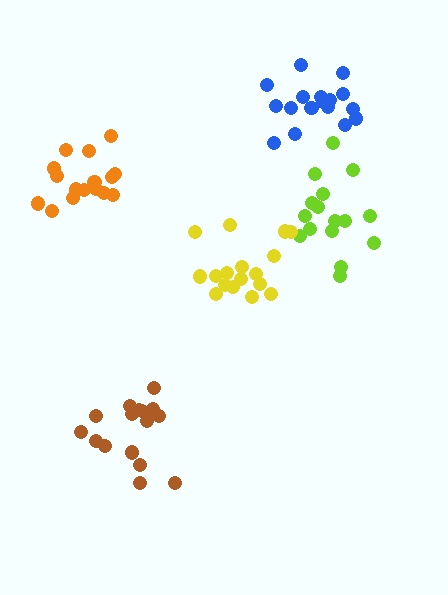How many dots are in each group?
Group 1: 16 dots, Group 2: 17 dots, Group 3: 16 dots, Group 4: 16 dots, Group 5: 17 dots (82 total).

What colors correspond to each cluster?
The clusters are colored: lime, blue, orange, brown, yellow.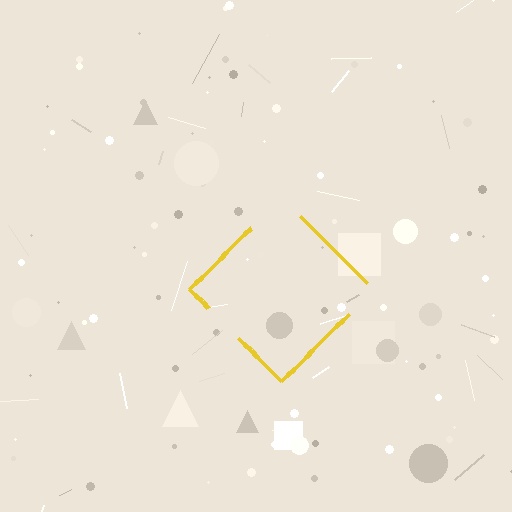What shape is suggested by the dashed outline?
The dashed outline suggests a diamond.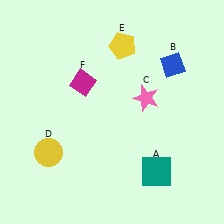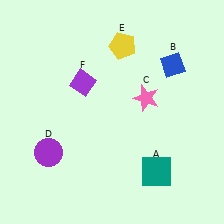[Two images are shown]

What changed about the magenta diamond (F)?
In Image 1, F is magenta. In Image 2, it changed to purple.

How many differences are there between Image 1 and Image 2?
There are 2 differences between the two images.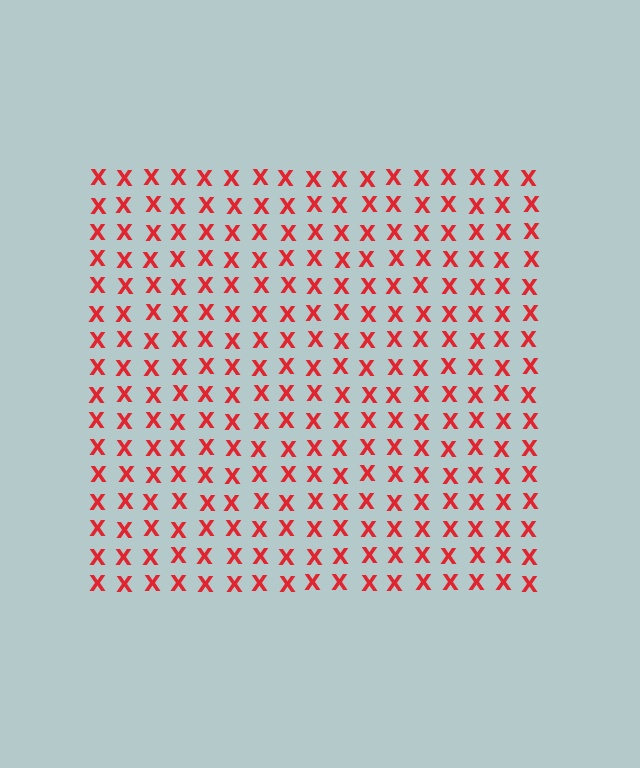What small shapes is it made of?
It is made of small letter X's.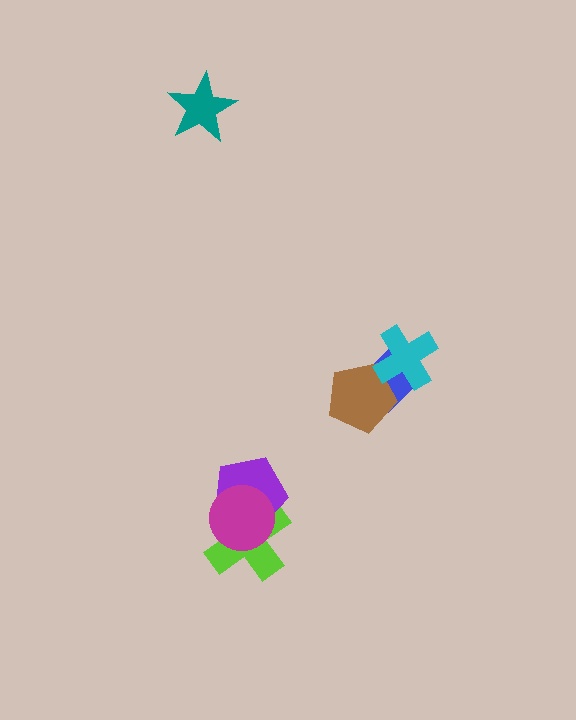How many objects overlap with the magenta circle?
2 objects overlap with the magenta circle.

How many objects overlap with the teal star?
0 objects overlap with the teal star.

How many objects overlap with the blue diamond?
2 objects overlap with the blue diamond.